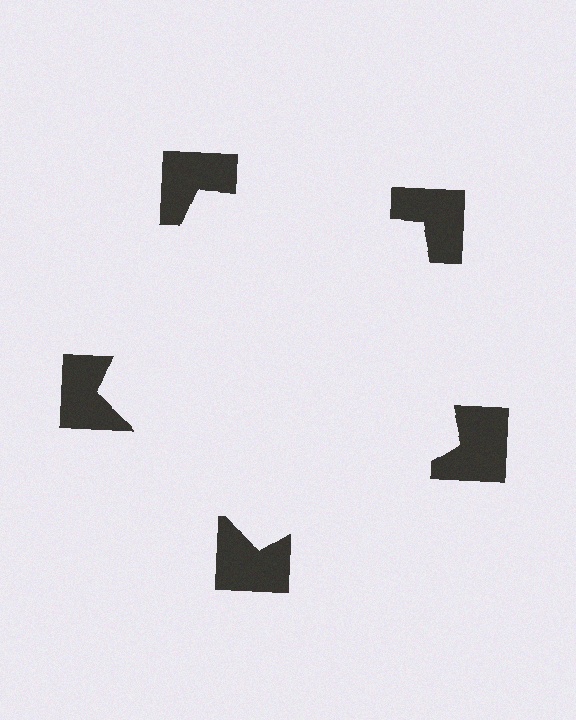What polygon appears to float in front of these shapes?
An illusory pentagon — its edges are inferred from the aligned wedge cuts in the notched squares, not physically drawn.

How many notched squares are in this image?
There are 5 — one at each vertex of the illusory pentagon.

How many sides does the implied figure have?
5 sides.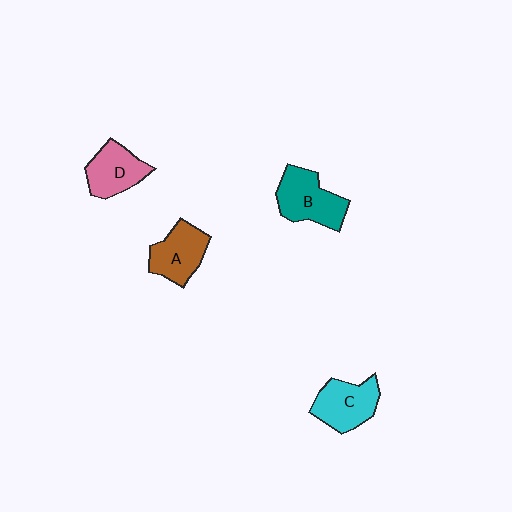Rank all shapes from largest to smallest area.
From largest to smallest: B (teal), C (cyan), A (brown), D (pink).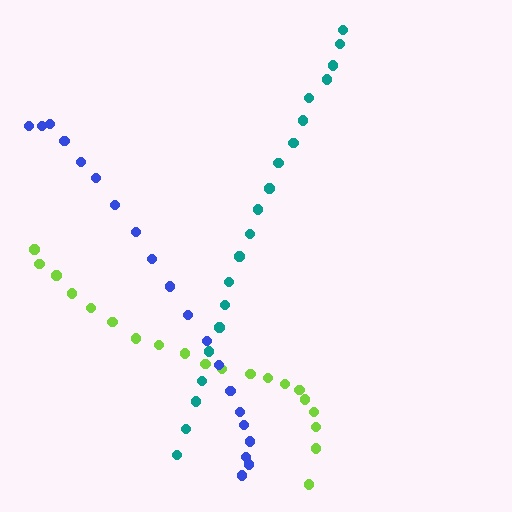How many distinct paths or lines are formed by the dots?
There are 3 distinct paths.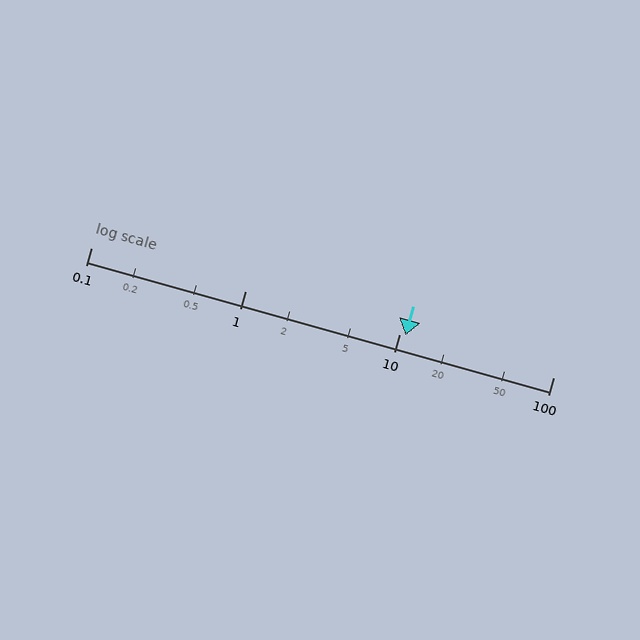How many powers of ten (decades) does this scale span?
The scale spans 3 decades, from 0.1 to 100.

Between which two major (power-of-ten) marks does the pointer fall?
The pointer is between 10 and 100.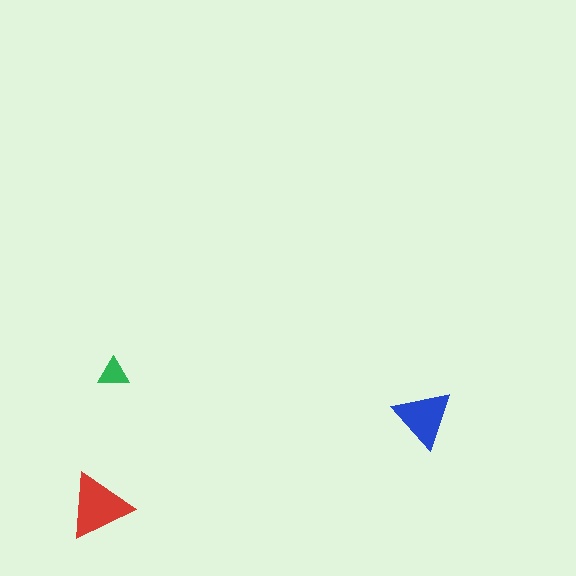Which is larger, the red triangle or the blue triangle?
The red one.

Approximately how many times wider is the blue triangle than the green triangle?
About 2 times wider.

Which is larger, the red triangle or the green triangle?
The red one.